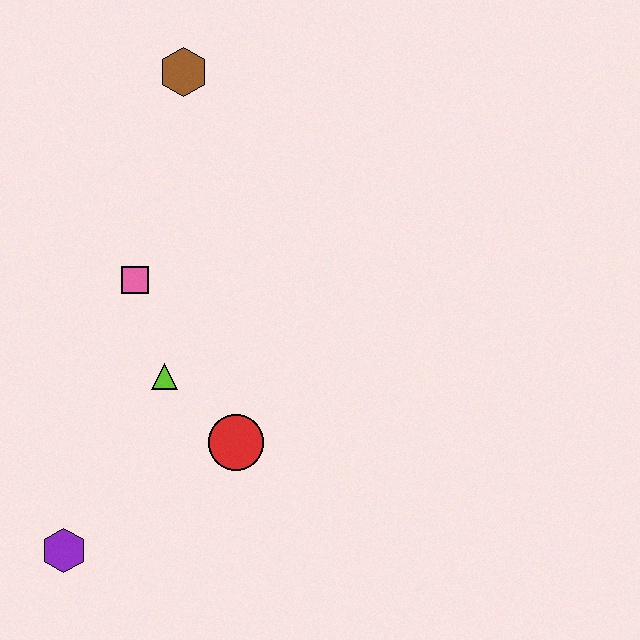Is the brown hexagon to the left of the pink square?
No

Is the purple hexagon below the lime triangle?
Yes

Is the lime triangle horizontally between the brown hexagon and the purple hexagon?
Yes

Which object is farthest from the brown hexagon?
The purple hexagon is farthest from the brown hexagon.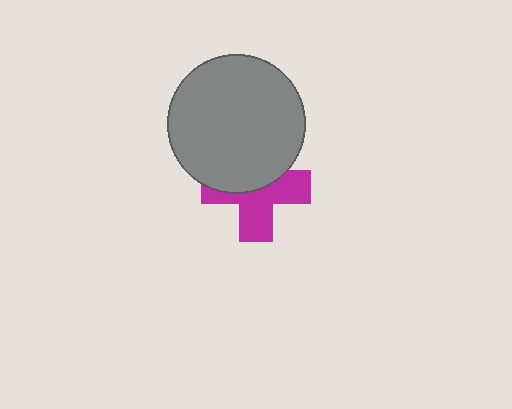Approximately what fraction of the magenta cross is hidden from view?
Roughly 46% of the magenta cross is hidden behind the gray circle.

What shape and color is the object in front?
The object in front is a gray circle.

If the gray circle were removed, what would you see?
You would see the complete magenta cross.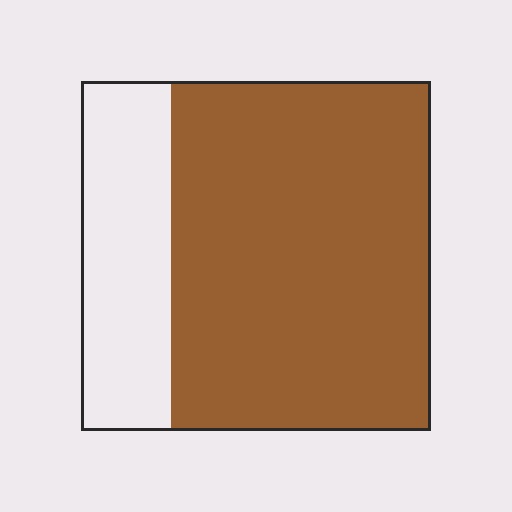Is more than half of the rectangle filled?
Yes.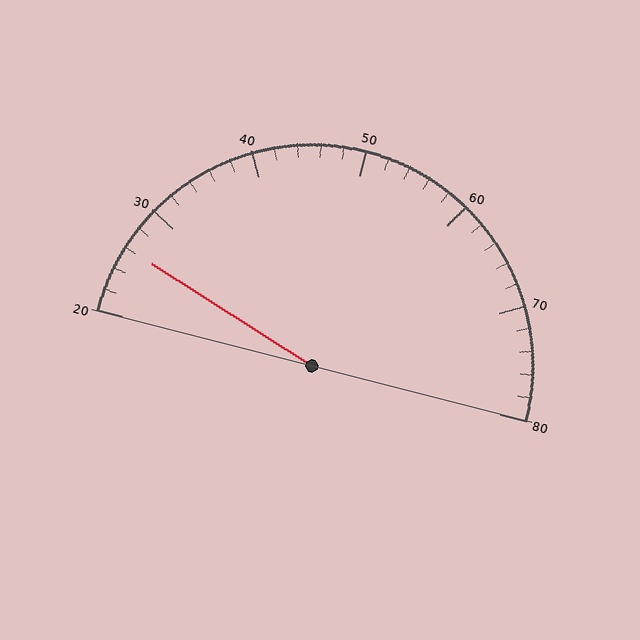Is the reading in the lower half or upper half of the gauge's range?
The reading is in the lower half of the range (20 to 80).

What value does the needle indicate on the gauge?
The needle indicates approximately 26.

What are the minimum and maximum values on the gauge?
The gauge ranges from 20 to 80.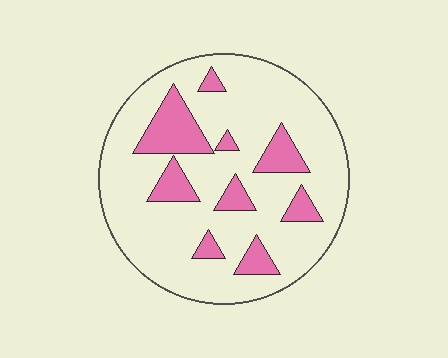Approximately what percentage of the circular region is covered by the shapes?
Approximately 20%.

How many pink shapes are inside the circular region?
9.